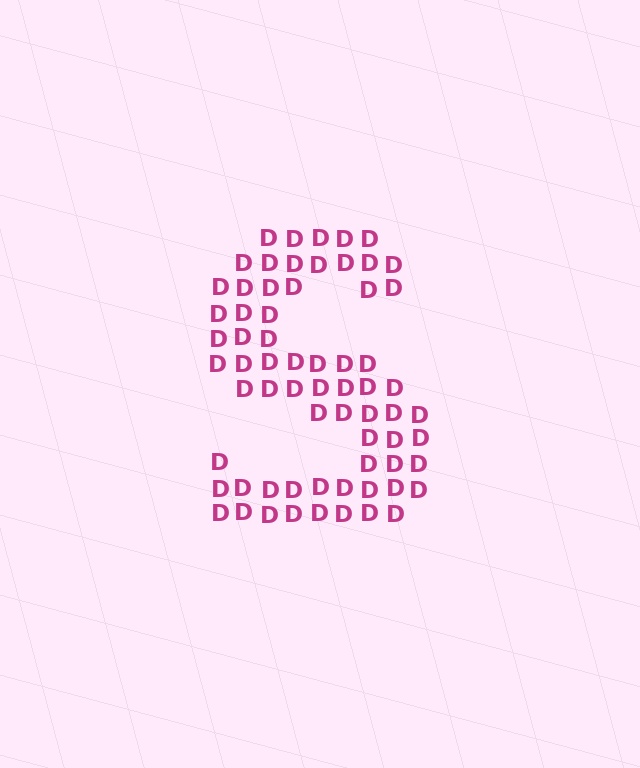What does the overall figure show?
The overall figure shows the letter S.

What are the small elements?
The small elements are letter D's.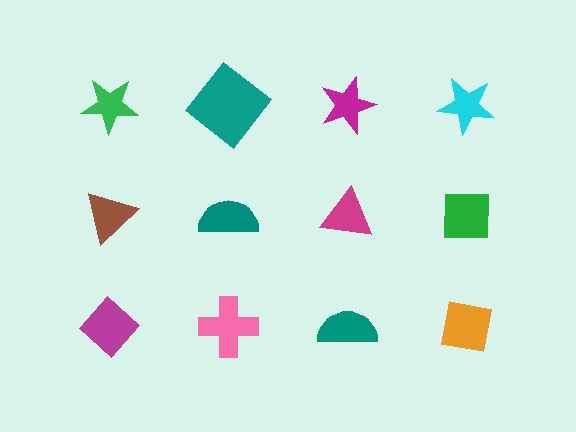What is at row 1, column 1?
A green star.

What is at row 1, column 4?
A cyan star.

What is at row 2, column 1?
A brown triangle.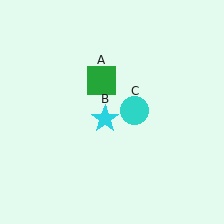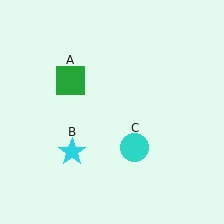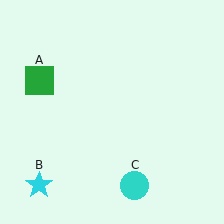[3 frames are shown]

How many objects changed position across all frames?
3 objects changed position: green square (object A), cyan star (object B), cyan circle (object C).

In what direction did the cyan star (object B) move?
The cyan star (object B) moved down and to the left.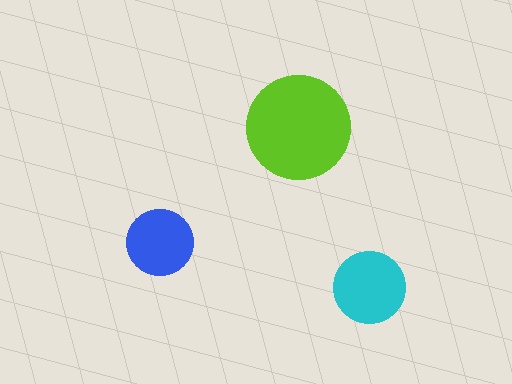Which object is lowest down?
The cyan circle is bottommost.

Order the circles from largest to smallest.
the lime one, the cyan one, the blue one.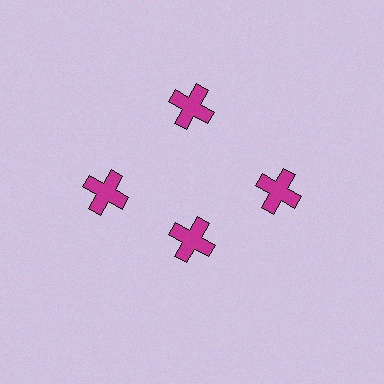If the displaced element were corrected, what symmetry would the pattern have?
It would have 4-fold rotational symmetry — the pattern would map onto itself every 90 degrees.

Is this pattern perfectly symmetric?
No. The 4 magenta crosses are arranged in a ring, but one element near the 6 o'clock position is pulled inward toward the center, breaking the 4-fold rotational symmetry.